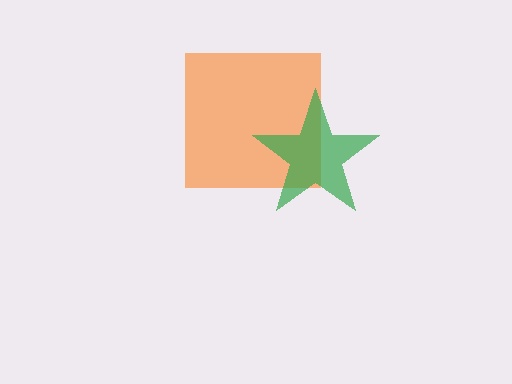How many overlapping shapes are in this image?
There are 2 overlapping shapes in the image.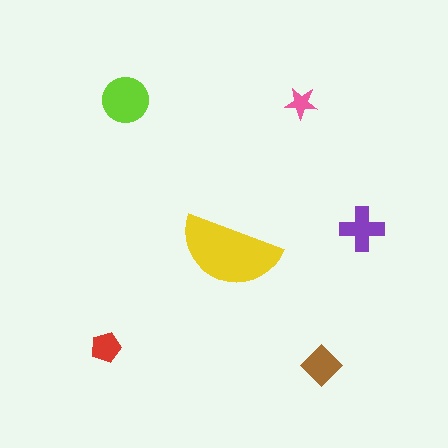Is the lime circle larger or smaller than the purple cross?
Larger.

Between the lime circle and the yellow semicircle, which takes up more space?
The yellow semicircle.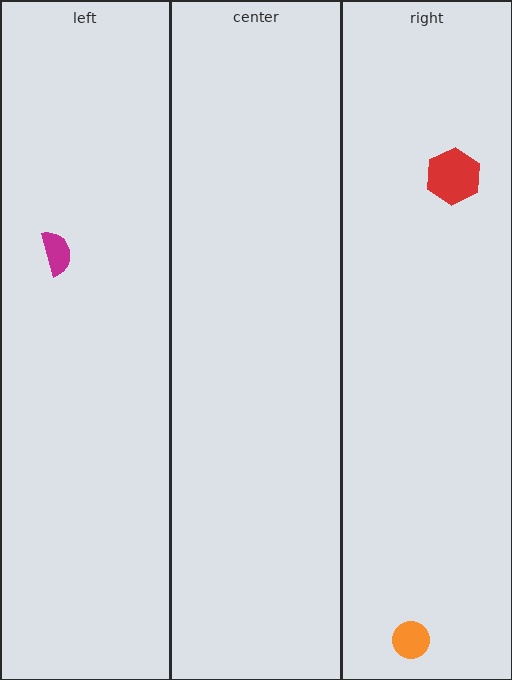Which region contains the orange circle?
The right region.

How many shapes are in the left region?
1.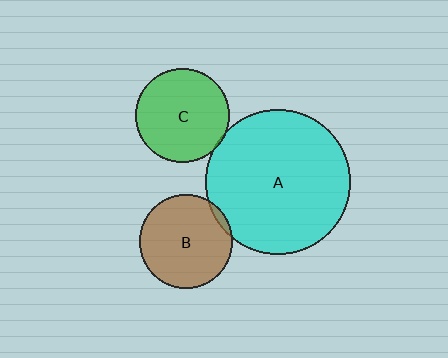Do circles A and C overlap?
Yes.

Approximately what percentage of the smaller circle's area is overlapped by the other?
Approximately 5%.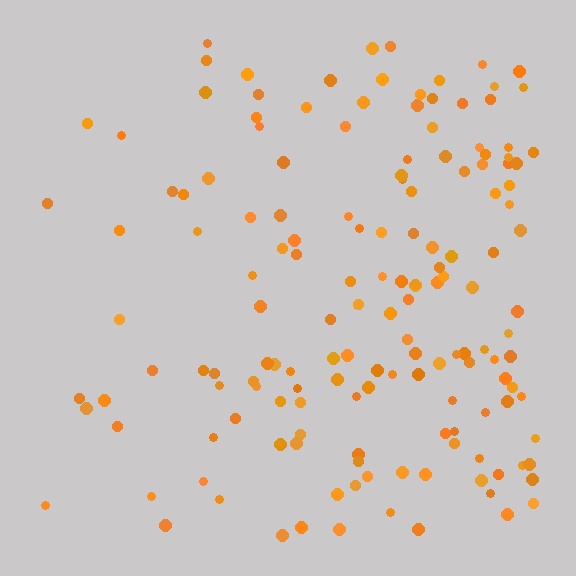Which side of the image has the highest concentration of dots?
The right.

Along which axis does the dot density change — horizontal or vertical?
Horizontal.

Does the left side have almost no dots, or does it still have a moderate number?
Still a moderate number, just noticeably fewer than the right.